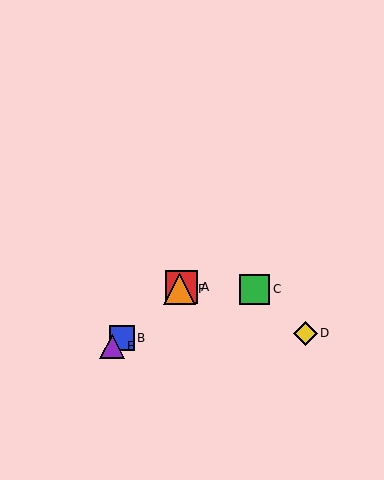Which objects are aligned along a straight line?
Objects A, B, E, F are aligned along a straight line.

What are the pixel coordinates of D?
Object D is at (305, 333).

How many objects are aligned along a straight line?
4 objects (A, B, E, F) are aligned along a straight line.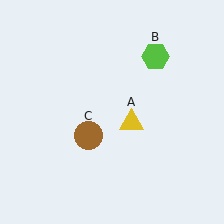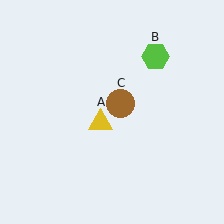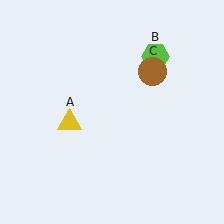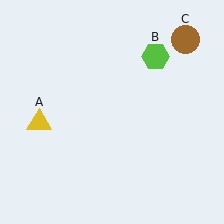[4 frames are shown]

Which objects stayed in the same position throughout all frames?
Lime hexagon (object B) remained stationary.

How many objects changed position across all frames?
2 objects changed position: yellow triangle (object A), brown circle (object C).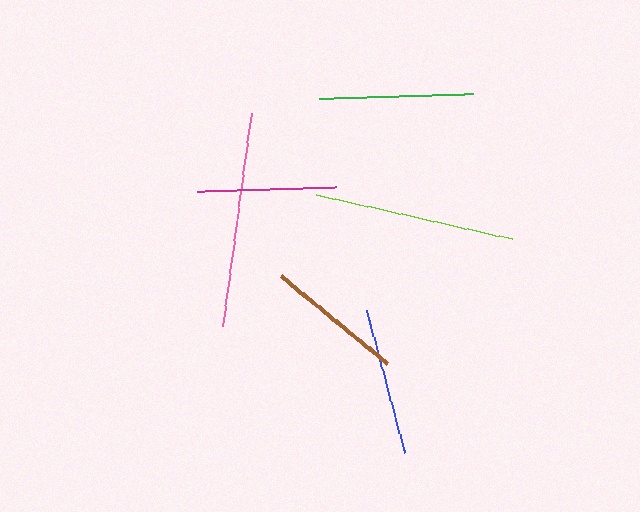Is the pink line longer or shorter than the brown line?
The pink line is longer than the brown line.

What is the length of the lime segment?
The lime segment is approximately 200 pixels long.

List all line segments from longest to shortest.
From longest to shortest: pink, lime, green, blue, magenta, brown.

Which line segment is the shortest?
The brown line is the shortest at approximately 138 pixels.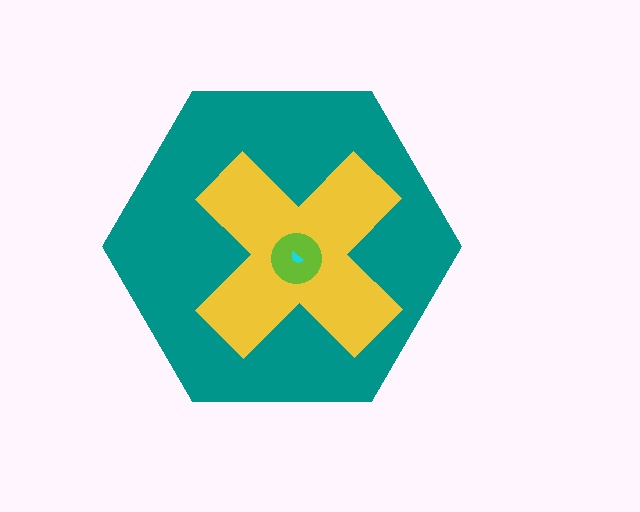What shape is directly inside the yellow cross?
The lime circle.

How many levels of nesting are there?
4.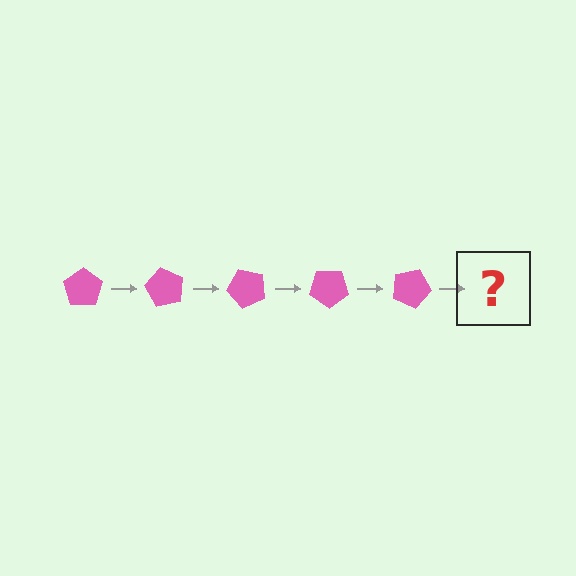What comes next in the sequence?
The next element should be a pink pentagon rotated 300 degrees.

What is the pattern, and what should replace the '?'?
The pattern is that the pentagon rotates 60 degrees each step. The '?' should be a pink pentagon rotated 300 degrees.